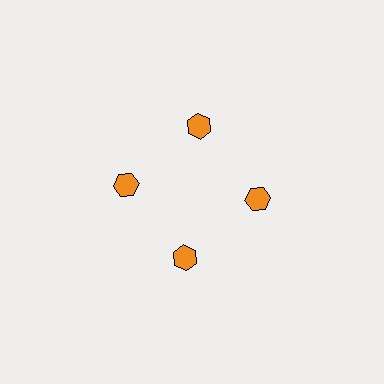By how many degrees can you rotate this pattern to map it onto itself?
The pattern maps onto itself every 90 degrees of rotation.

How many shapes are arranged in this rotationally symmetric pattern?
There are 4 shapes, arranged in 4 groups of 1.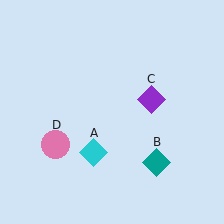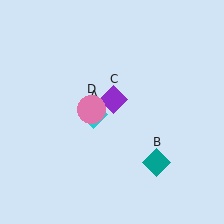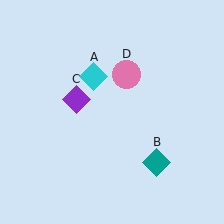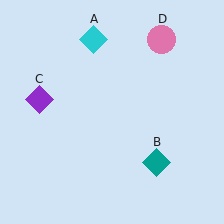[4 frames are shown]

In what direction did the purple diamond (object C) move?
The purple diamond (object C) moved left.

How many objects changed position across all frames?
3 objects changed position: cyan diamond (object A), purple diamond (object C), pink circle (object D).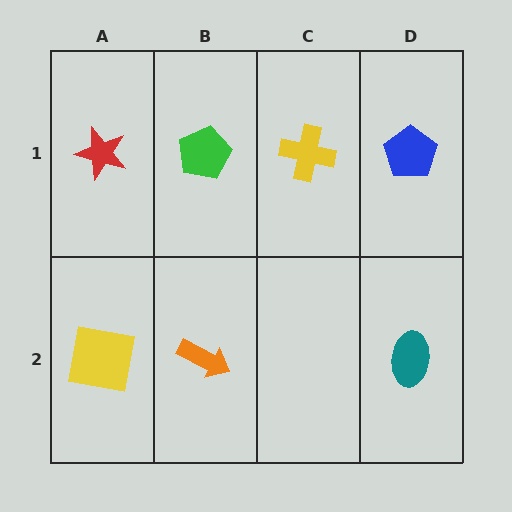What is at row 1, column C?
A yellow cross.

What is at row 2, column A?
A yellow square.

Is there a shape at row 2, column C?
No, that cell is empty.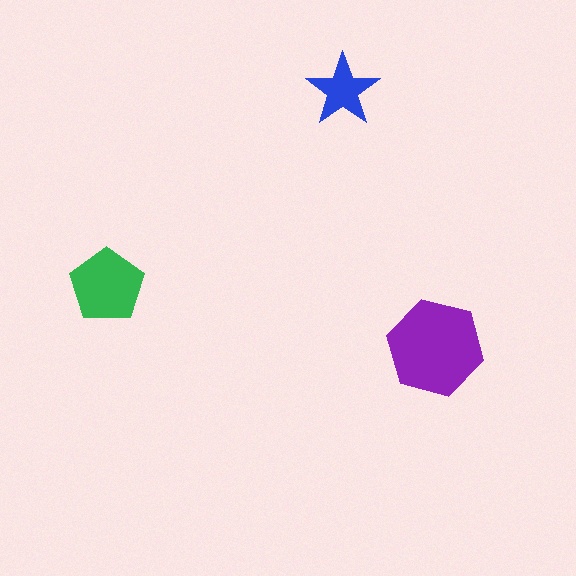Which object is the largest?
The purple hexagon.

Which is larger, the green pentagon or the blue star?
The green pentagon.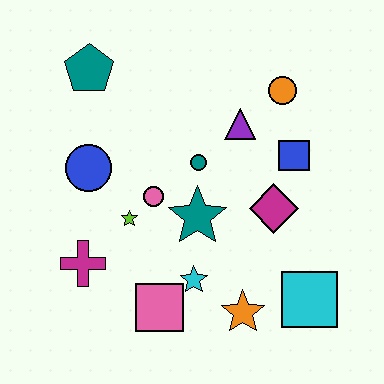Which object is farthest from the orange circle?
The magenta cross is farthest from the orange circle.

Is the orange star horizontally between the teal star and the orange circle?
Yes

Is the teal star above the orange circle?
No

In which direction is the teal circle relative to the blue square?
The teal circle is to the left of the blue square.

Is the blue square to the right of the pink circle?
Yes